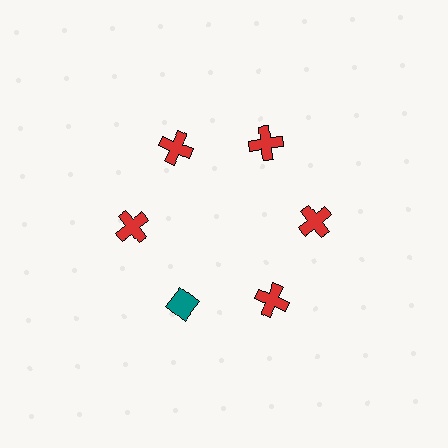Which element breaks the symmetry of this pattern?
The teal diamond at roughly the 7 o'clock position breaks the symmetry. All other shapes are red crosses.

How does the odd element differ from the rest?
It differs in both color (teal instead of red) and shape (diamond instead of cross).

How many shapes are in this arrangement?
There are 6 shapes arranged in a ring pattern.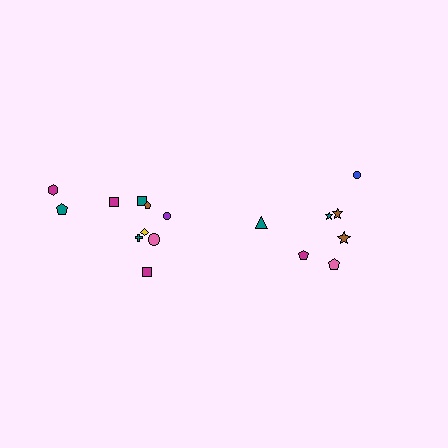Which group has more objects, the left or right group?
The left group.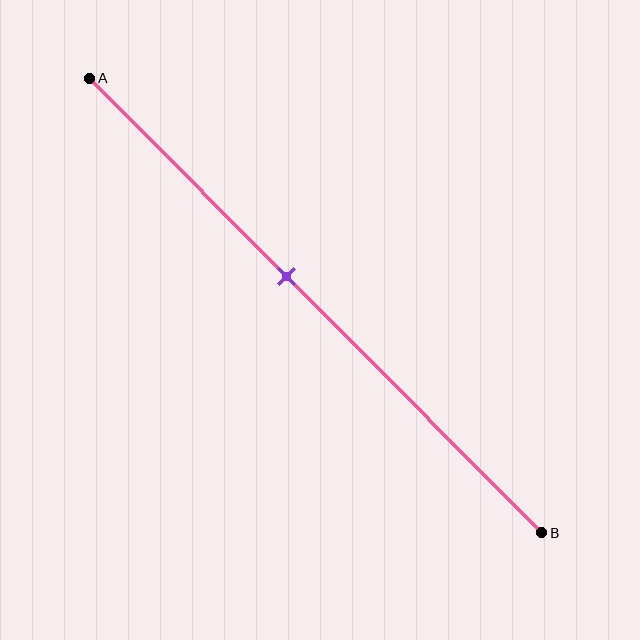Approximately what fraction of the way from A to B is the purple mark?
The purple mark is approximately 45% of the way from A to B.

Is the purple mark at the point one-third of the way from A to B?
No, the mark is at about 45% from A, not at the 33% one-third point.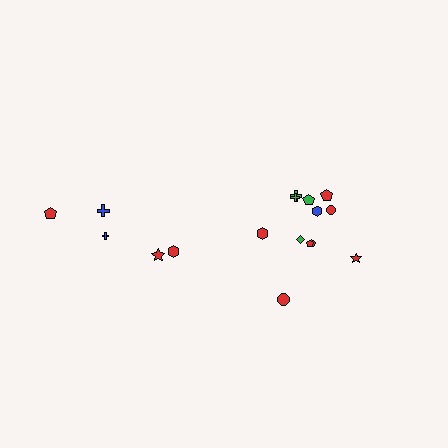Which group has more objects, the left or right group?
The right group.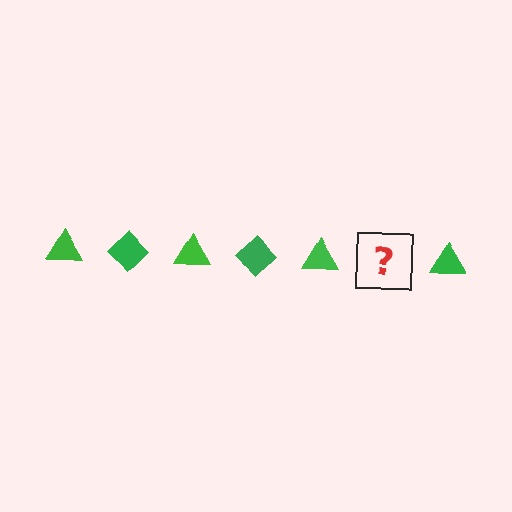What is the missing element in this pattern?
The missing element is a green diamond.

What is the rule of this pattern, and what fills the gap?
The rule is that the pattern cycles through triangle, diamond shapes in green. The gap should be filled with a green diamond.